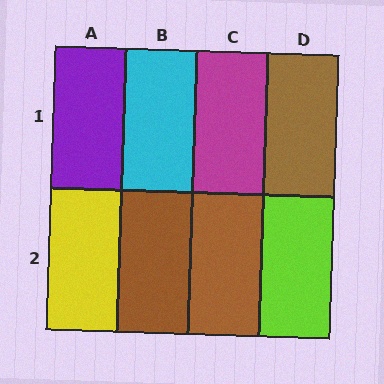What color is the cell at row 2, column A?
Yellow.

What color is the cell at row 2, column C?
Brown.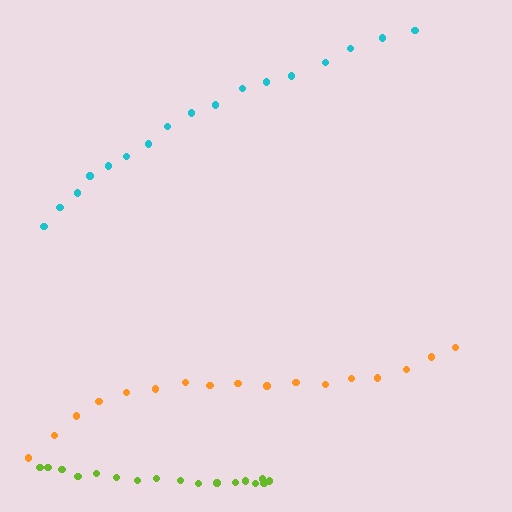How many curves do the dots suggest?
There are 3 distinct paths.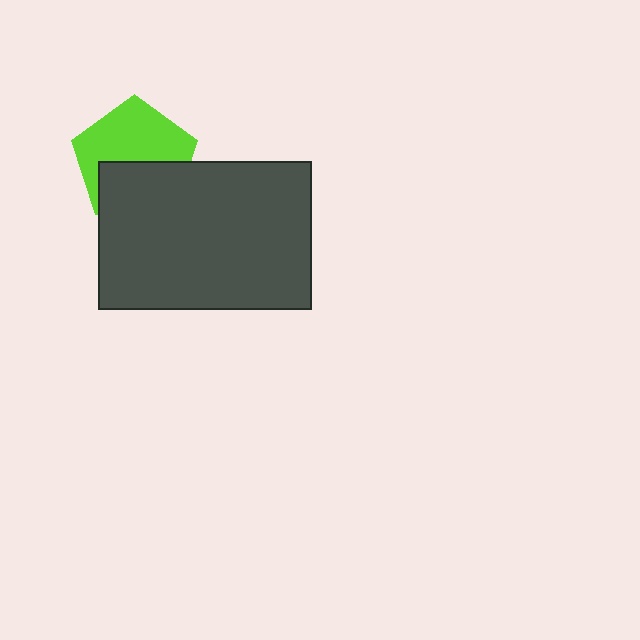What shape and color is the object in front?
The object in front is a dark gray rectangle.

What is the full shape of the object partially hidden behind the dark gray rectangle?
The partially hidden object is a lime pentagon.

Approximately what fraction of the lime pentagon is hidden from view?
Roughly 43% of the lime pentagon is hidden behind the dark gray rectangle.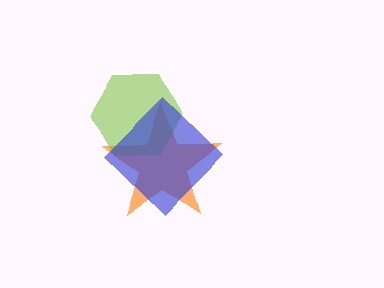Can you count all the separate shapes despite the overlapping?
Yes, there are 3 separate shapes.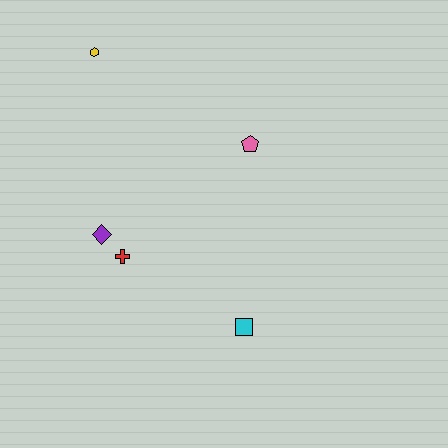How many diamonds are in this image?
There is 1 diamond.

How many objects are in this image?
There are 5 objects.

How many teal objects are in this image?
There are no teal objects.